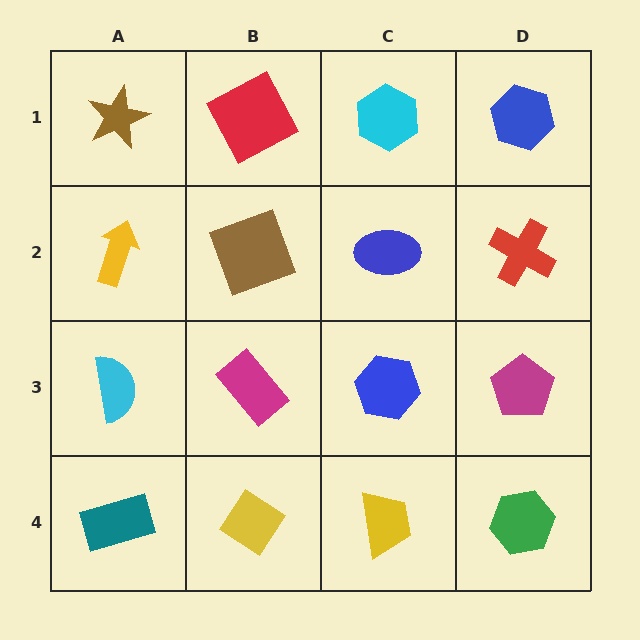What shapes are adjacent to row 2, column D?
A blue hexagon (row 1, column D), a magenta pentagon (row 3, column D), a blue ellipse (row 2, column C).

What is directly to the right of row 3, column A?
A magenta rectangle.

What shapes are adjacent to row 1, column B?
A brown square (row 2, column B), a brown star (row 1, column A), a cyan hexagon (row 1, column C).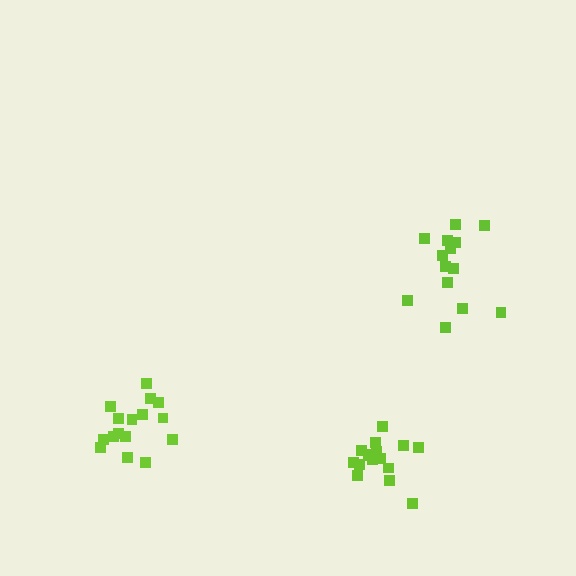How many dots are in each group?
Group 1: 16 dots, Group 2: 14 dots, Group 3: 16 dots (46 total).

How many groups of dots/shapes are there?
There are 3 groups.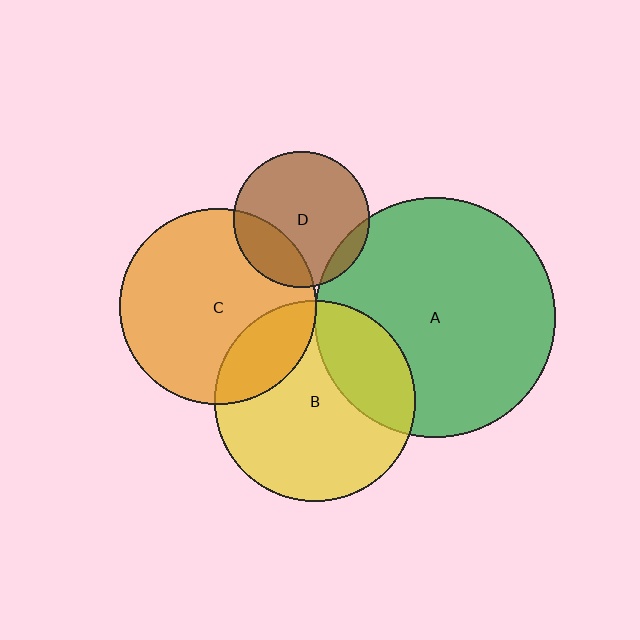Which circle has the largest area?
Circle A (green).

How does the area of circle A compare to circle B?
Approximately 1.4 times.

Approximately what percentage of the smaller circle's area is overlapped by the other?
Approximately 20%.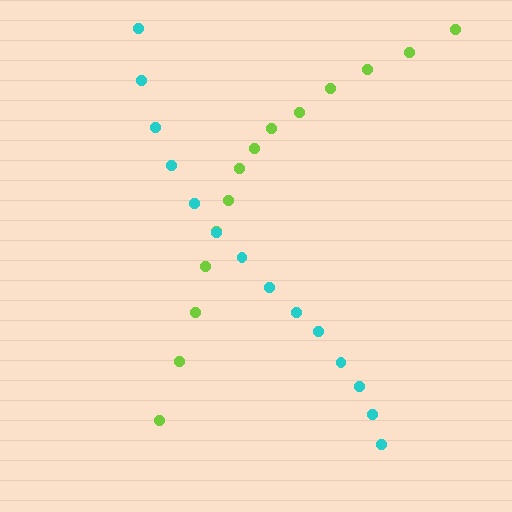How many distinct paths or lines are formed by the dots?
There are 2 distinct paths.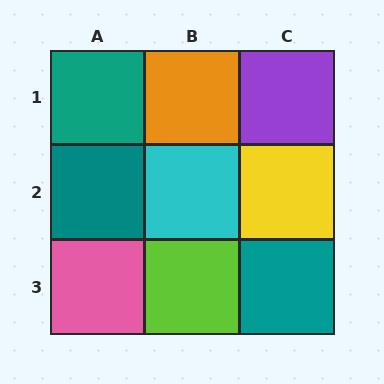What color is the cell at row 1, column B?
Orange.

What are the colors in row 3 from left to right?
Pink, lime, teal.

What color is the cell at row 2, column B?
Cyan.